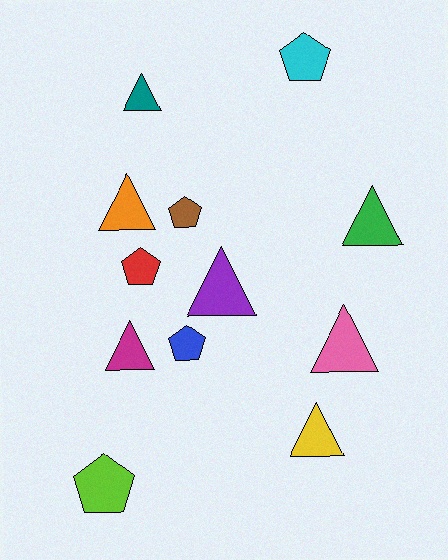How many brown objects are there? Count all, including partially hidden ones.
There is 1 brown object.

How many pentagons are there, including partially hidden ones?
There are 5 pentagons.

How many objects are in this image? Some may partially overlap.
There are 12 objects.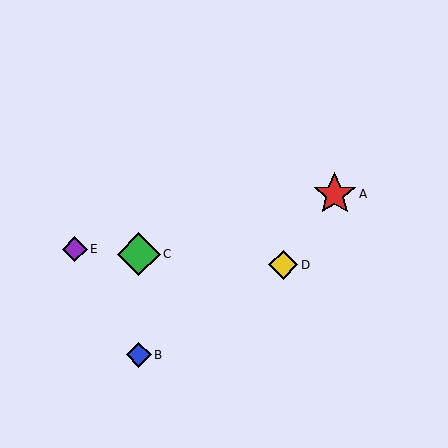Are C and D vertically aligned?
No, C is at x≈139 and D is at x≈283.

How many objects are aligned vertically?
2 objects (B, C) are aligned vertically.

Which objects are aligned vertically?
Objects B, C are aligned vertically.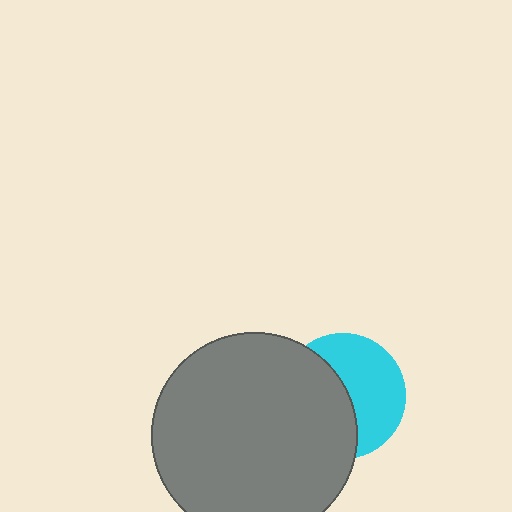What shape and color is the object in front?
The object in front is a gray circle.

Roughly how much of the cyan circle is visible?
About half of it is visible (roughly 50%).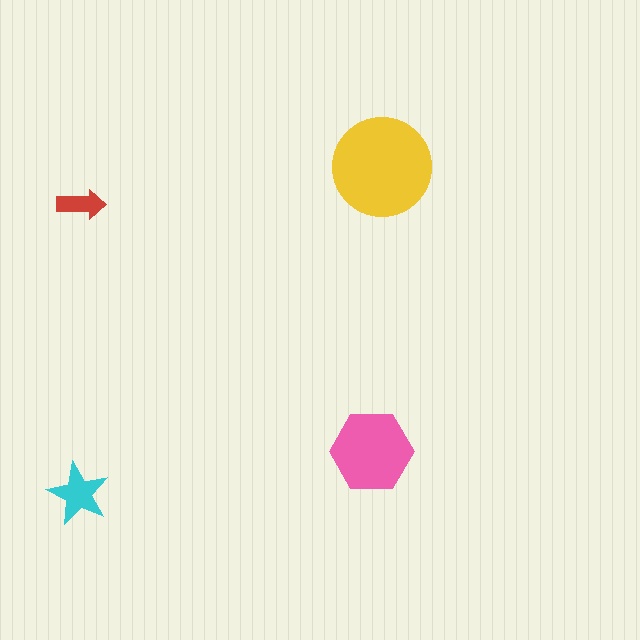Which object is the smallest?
The red arrow.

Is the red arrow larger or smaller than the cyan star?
Smaller.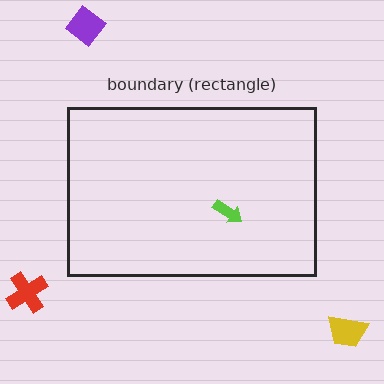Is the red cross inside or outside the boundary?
Outside.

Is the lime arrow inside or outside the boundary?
Inside.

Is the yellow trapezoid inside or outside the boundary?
Outside.